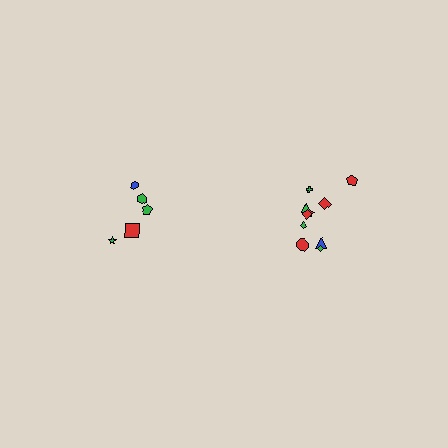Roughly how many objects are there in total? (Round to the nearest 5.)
Roughly 15 objects in total.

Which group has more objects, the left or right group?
The right group.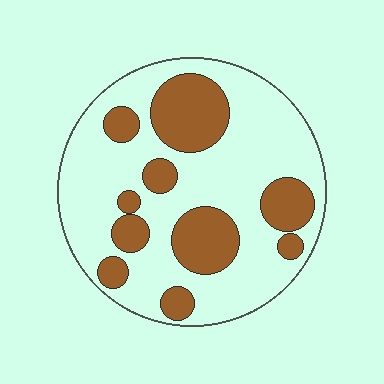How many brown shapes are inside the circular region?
10.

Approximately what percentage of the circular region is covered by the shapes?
Approximately 30%.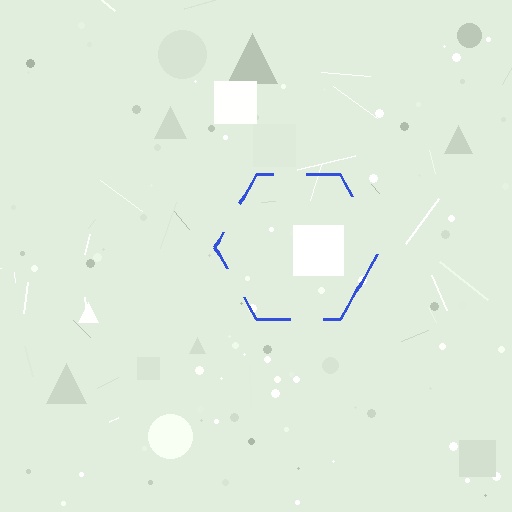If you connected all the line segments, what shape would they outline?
They would outline a hexagon.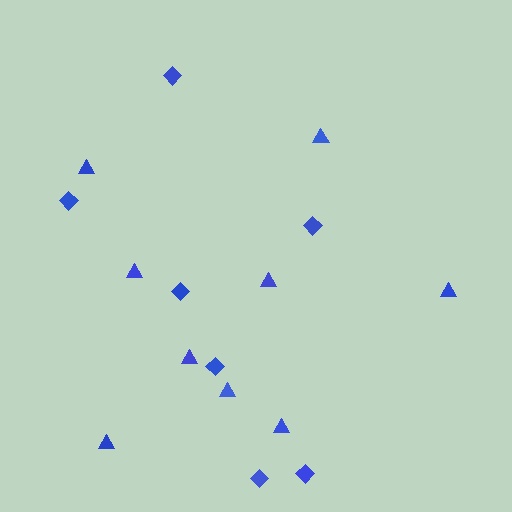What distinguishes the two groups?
There are 2 groups: one group of diamonds (7) and one group of triangles (9).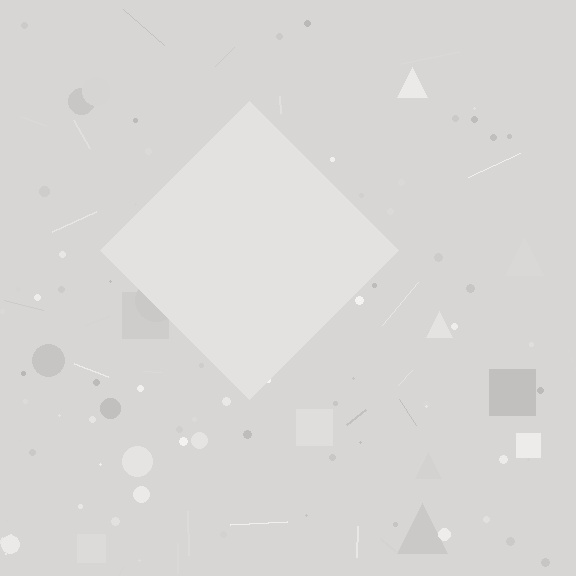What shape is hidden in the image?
A diamond is hidden in the image.